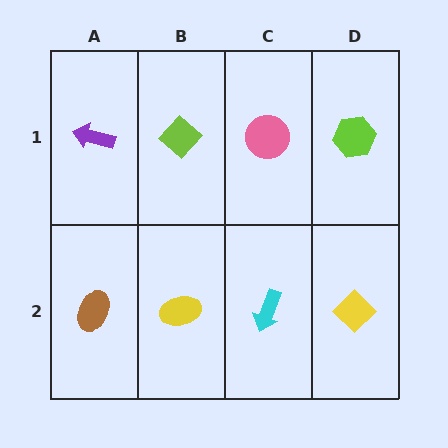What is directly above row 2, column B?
A lime diamond.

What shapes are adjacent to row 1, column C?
A cyan arrow (row 2, column C), a lime diamond (row 1, column B), a lime hexagon (row 1, column D).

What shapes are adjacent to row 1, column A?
A brown ellipse (row 2, column A), a lime diamond (row 1, column B).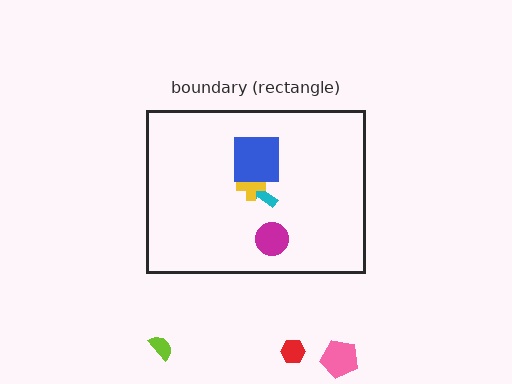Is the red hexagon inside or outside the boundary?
Outside.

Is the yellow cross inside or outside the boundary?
Inside.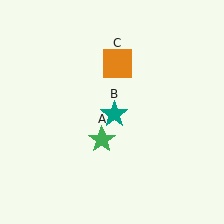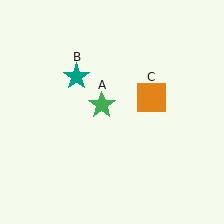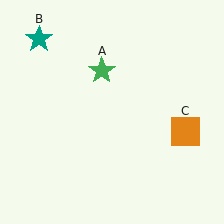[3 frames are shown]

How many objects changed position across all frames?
3 objects changed position: green star (object A), teal star (object B), orange square (object C).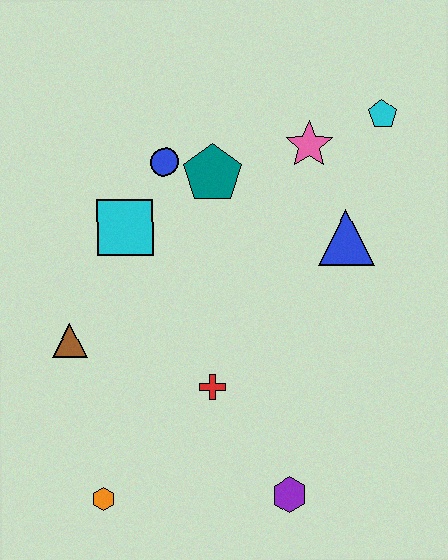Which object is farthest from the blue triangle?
The orange hexagon is farthest from the blue triangle.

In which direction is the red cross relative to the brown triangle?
The red cross is to the right of the brown triangle.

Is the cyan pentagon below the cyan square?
No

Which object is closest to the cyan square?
The blue circle is closest to the cyan square.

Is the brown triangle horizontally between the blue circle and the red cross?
No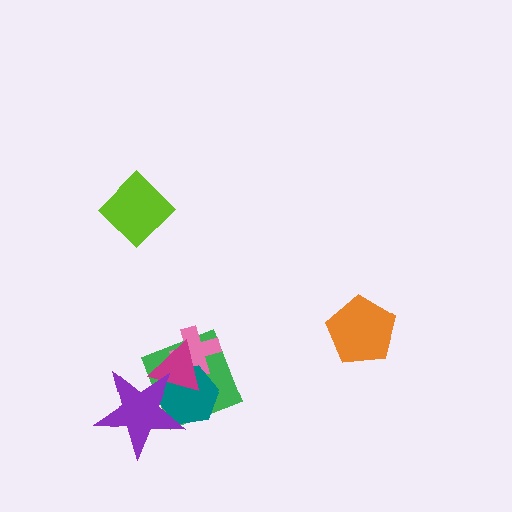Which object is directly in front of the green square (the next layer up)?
The pink cross is directly in front of the green square.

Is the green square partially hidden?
Yes, it is partially covered by another shape.